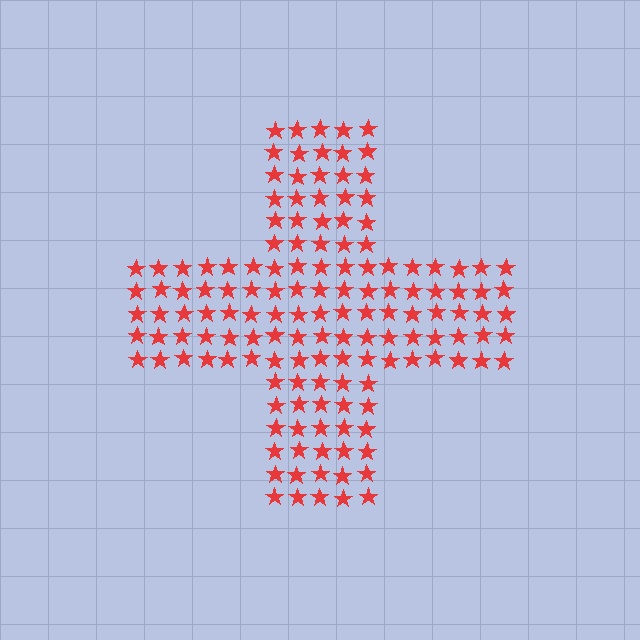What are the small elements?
The small elements are stars.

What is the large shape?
The large shape is a cross.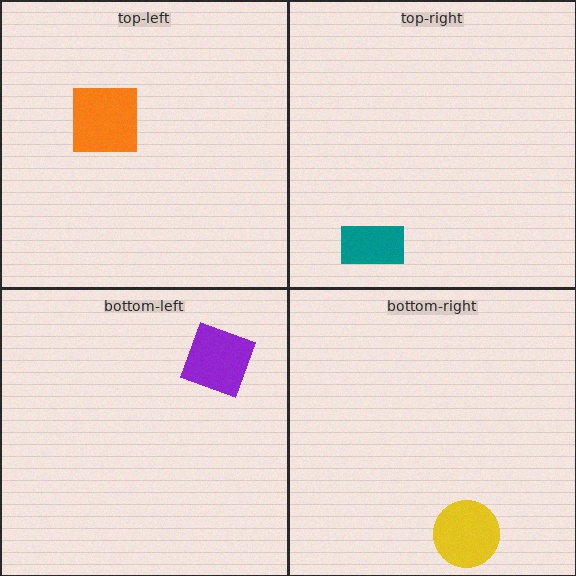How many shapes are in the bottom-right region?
1.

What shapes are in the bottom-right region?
The yellow circle.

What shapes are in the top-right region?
The teal rectangle.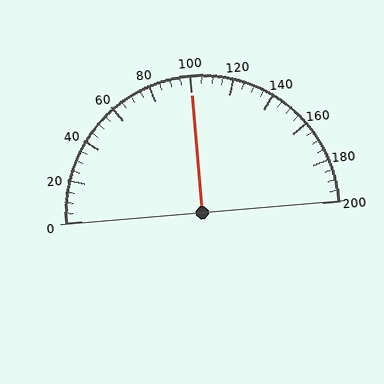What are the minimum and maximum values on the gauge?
The gauge ranges from 0 to 200.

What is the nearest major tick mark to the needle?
The nearest major tick mark is 100.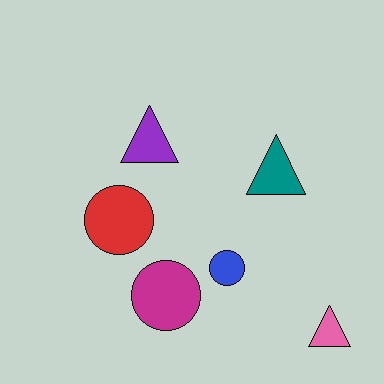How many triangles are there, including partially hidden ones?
There are 3 triangles.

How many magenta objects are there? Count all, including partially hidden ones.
There is 1 magenta object.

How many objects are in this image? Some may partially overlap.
There are 6 objects.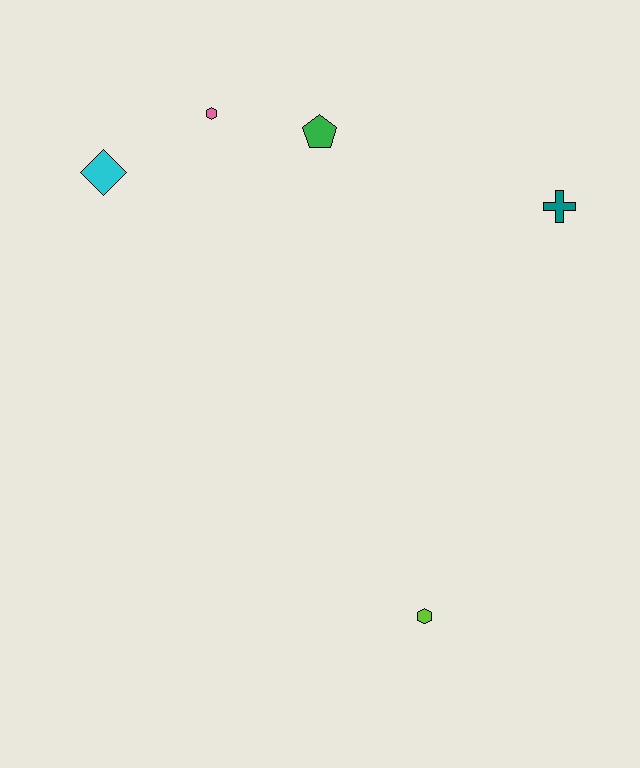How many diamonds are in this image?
There is 1 diamond.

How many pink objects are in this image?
There is 1 pink object.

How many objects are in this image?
There are 5 objects.